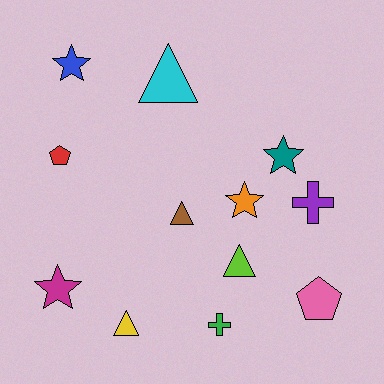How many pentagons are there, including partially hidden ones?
There are 2 pentagons.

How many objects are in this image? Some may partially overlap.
There are 12 objects.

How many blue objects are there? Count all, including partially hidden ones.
There is 1 blue object.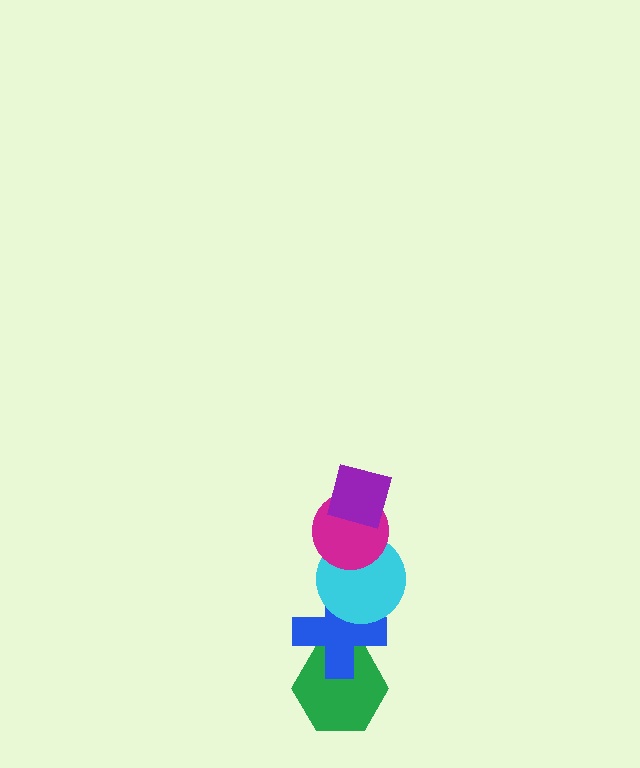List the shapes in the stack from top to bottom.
From top to bottom: the purple square, the magenta circle, the cyan circle, the blue cross, the green hexagon.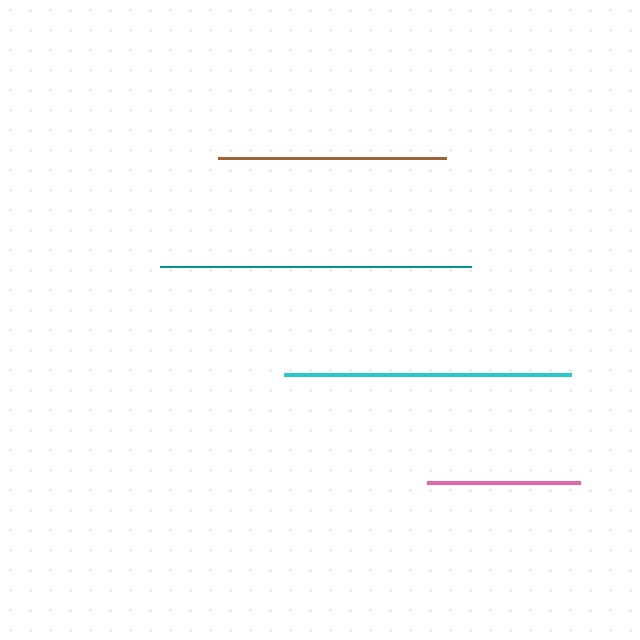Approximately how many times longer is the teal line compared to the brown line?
The teal line is approximately 1.4 times the length of the brown line.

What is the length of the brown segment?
The brown segment is approximately 228 pixels long.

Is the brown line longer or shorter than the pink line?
The brown line is longer than the pink line.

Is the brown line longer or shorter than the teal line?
The teal line is longer than the brown line.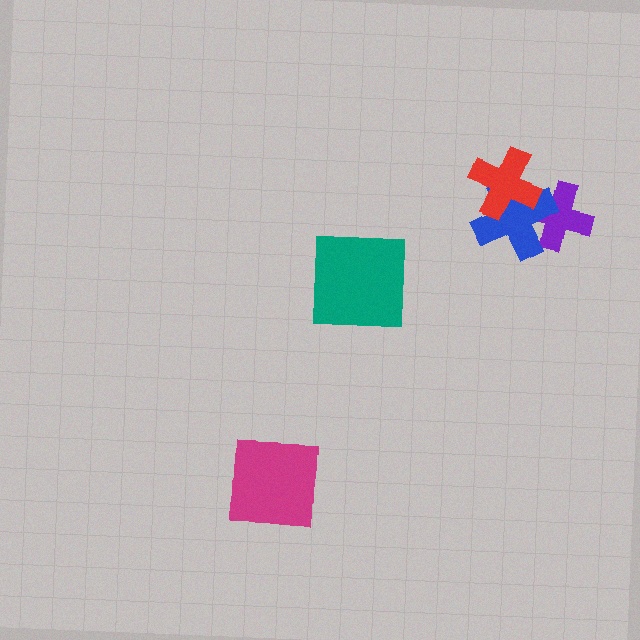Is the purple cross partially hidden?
Yes, it is partially covered by another shape.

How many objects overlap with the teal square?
0 objects overlap with the teal square.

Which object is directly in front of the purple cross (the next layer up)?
The blue cross is directly in front of the purple cross.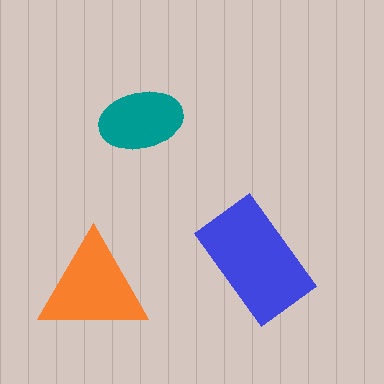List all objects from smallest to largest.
The teal ellipse, the orange triangle, the blue rectangle.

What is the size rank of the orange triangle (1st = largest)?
2nd.